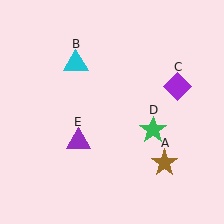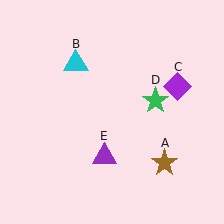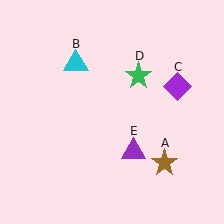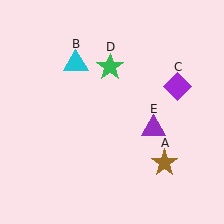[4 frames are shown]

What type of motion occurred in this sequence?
The green star (object D), purple triangle (object E) rotated counterclockwise around the center of the scene.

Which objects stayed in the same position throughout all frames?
Brown star (object A) and cyan triangle (object B) and purple diamond (object C) remained stationary.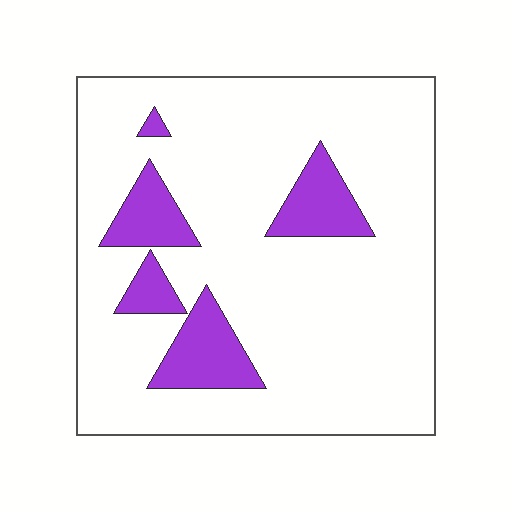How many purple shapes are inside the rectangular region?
5.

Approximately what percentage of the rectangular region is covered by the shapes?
Approximately 15%.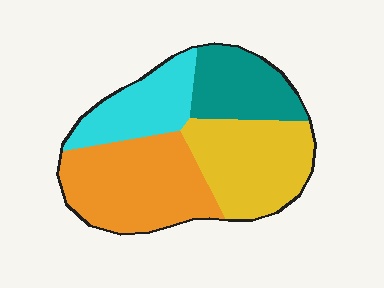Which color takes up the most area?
Orange, at roughly 35%.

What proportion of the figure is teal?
Teal takes up about one fifth (1/5) of the figure.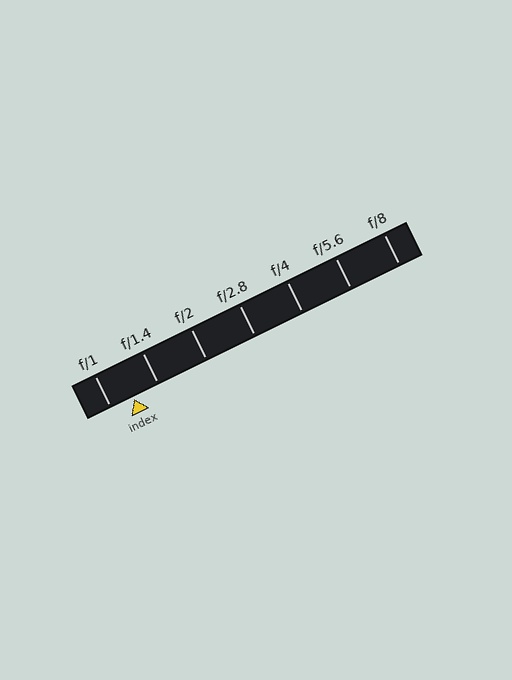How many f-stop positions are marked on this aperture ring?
There are 7 f-stop positions marked.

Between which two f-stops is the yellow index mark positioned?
The index mark is between f/1 and f/1.4.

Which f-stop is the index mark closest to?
The index mark is closest to f/1.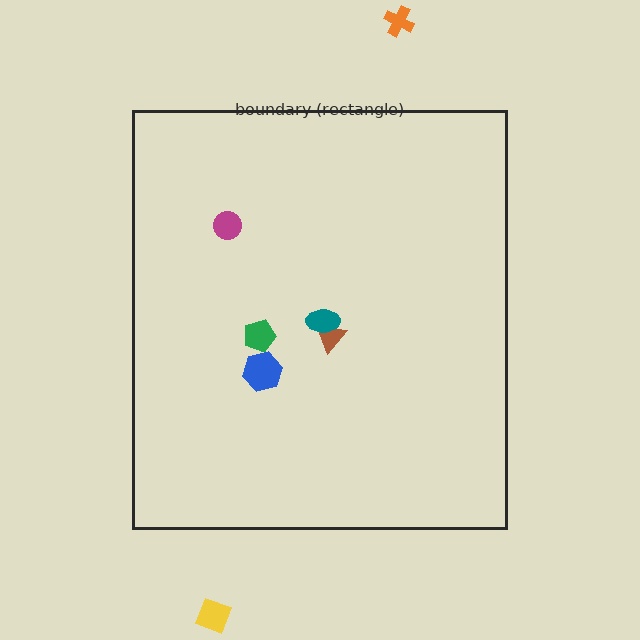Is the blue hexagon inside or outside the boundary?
Inside.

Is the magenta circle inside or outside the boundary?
Inside.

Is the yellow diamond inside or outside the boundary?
Outside.